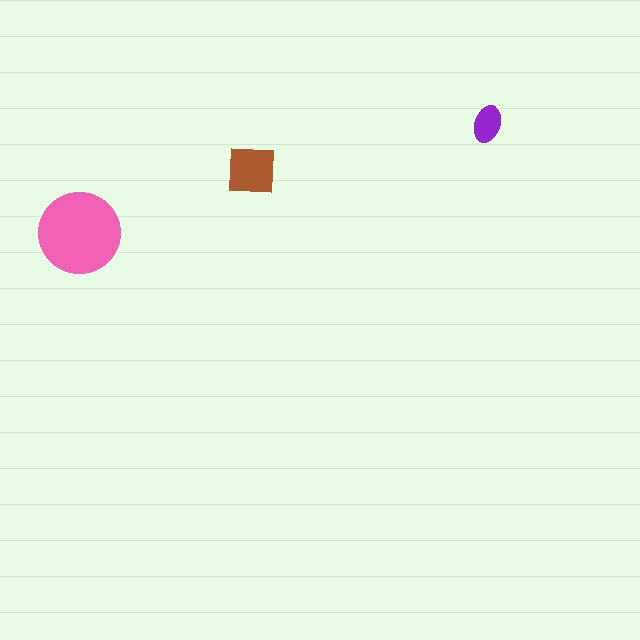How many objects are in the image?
There are 3 objects in the image.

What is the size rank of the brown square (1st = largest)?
2nd.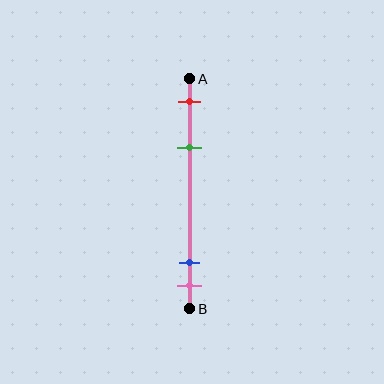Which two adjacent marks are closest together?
The blue and pink marks are the closest adjacent pair.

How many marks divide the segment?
There are 4 marks dividing the segment.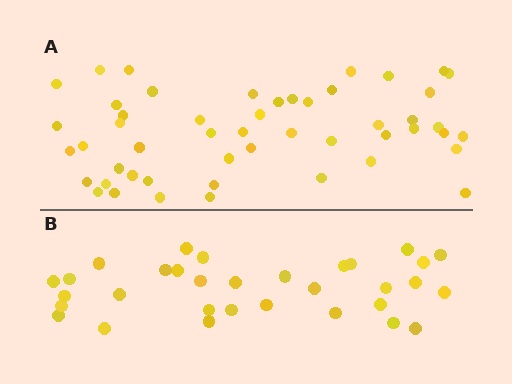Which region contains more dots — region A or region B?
Region A (the top region) has more dots.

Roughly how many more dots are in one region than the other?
Region A has approximately 20 more dots than region B.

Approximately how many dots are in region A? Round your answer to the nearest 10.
About 50 dots.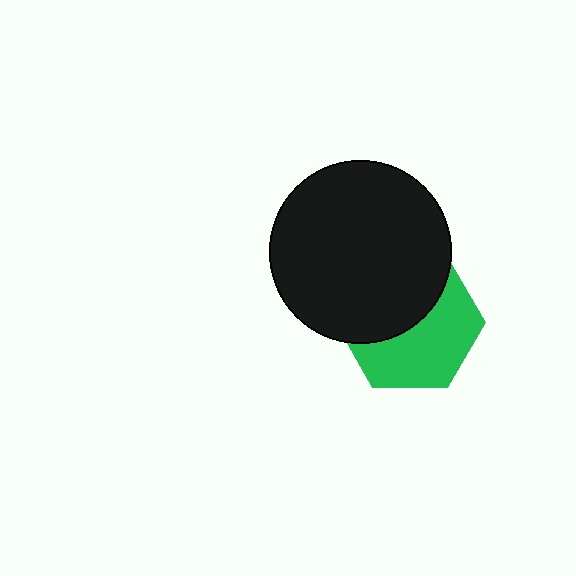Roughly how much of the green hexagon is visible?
About half of it is visible (roughly 53%).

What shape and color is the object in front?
The object in front is a black circle.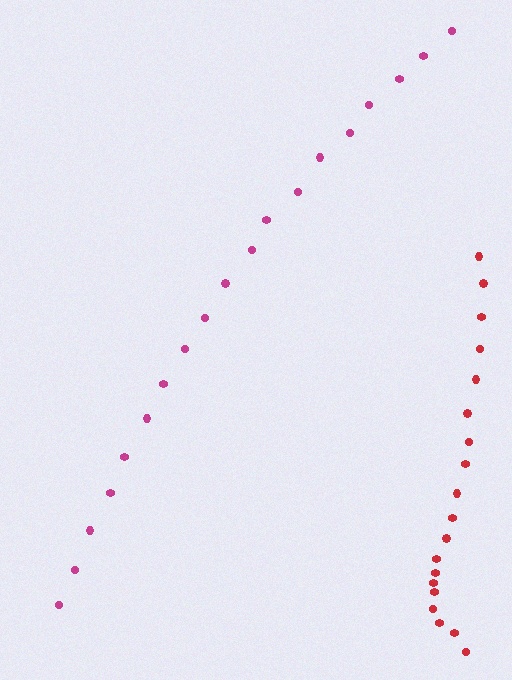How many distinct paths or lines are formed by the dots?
There are 2 distinct paths.